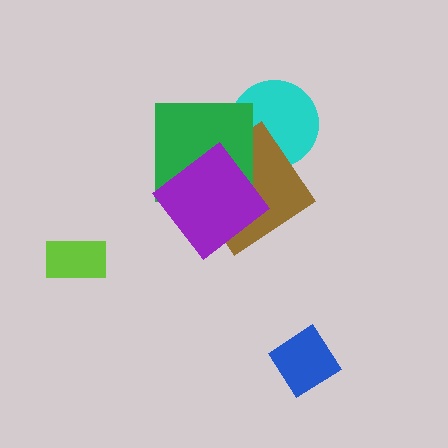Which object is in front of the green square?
The purple diamond is in front of the green square.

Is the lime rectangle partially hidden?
No, no other shape covers it.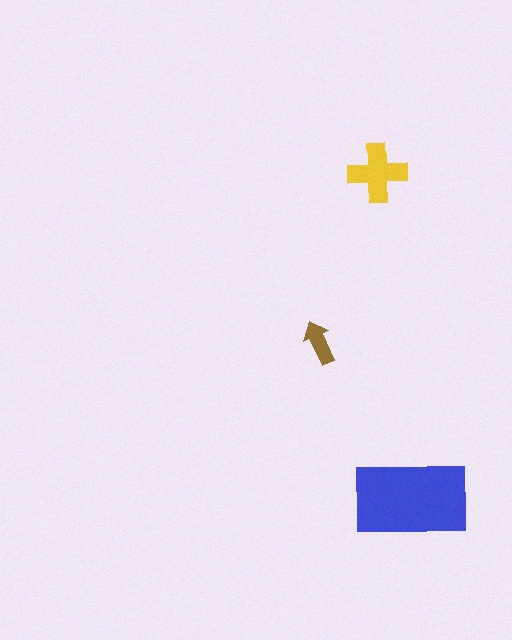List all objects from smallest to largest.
The brown arrow, the yellow cross, the blue rectangle.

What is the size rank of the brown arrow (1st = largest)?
3rd.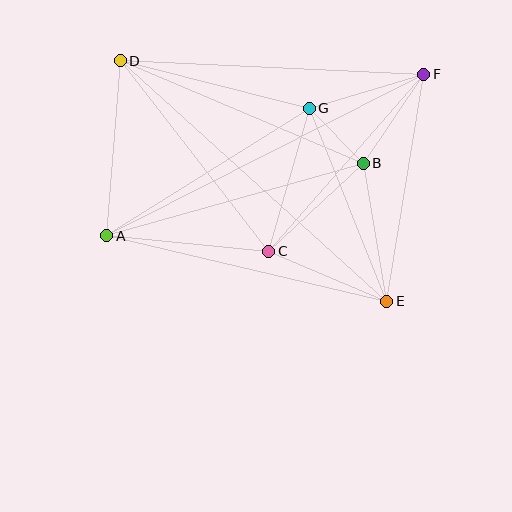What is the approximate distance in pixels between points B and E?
The distance between B and E is approximately 140 pixels.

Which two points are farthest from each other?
Points D and E are farthest from each other.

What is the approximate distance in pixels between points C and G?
The distance between C and G is approximately 149 pixels.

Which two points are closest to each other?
Points B and G are closest to each other.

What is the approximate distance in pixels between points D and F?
The distance between D and F is approximately 304 pixels.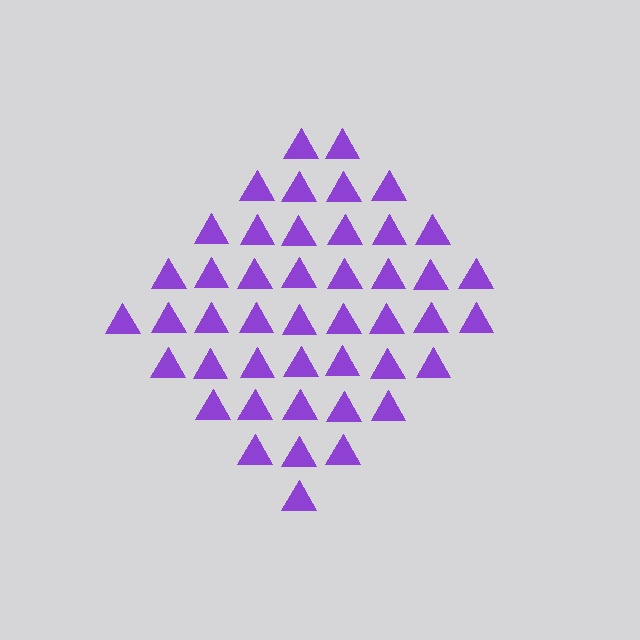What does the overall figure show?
The overall figure shows a diamond.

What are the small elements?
The small elements are triangles.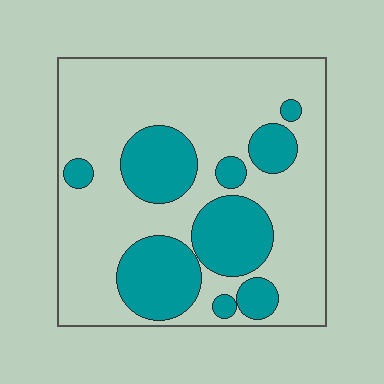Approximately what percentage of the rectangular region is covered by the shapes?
Approximately 30%.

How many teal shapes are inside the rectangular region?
9.